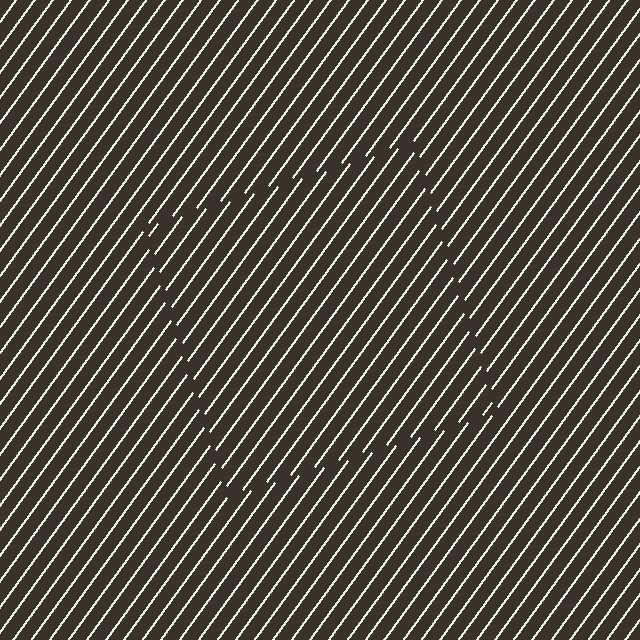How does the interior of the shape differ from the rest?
The interior of the shape contains the same grating, shifted by half a period — the contour is defined by the phase discontinuity where line-ends from the inner and outer gratings abut.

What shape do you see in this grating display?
An illusory square. The interior of the shape contains the same grating, shifted by half a period — the contour is defined by the phase discontinuity where line-ends from the inner and outer gratings abut.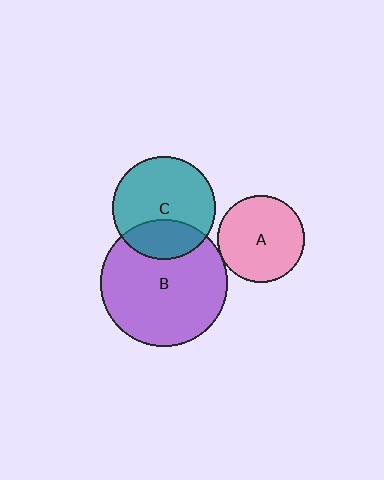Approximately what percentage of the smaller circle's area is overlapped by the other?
Approximately 5%.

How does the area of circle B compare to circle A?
Approximately 2.1 times.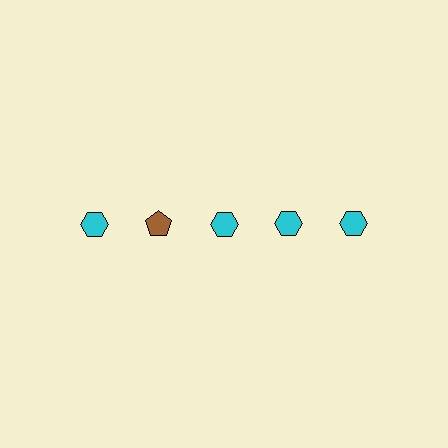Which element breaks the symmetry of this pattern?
The brown pentagon in the top row, second from left column breaks the symmetry. All other shapes are cyan hexagons.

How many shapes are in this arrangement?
There are 5 shapes arranged in a grid pattern.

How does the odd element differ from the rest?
It differs in both color (brown instead of cyan) and shape (pentagon instead of hexagon).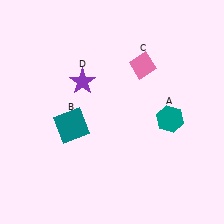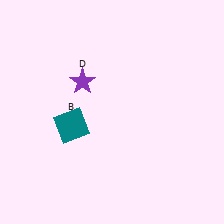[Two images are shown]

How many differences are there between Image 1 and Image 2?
There are 2 differences between the two images.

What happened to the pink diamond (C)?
The pink diamond (C) was removed in Image 2. It was in the top-right area of Image 1.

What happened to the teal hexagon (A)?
The teal hexagon (A) was removed in Image 2. It was in the bottom-right area of Image 1.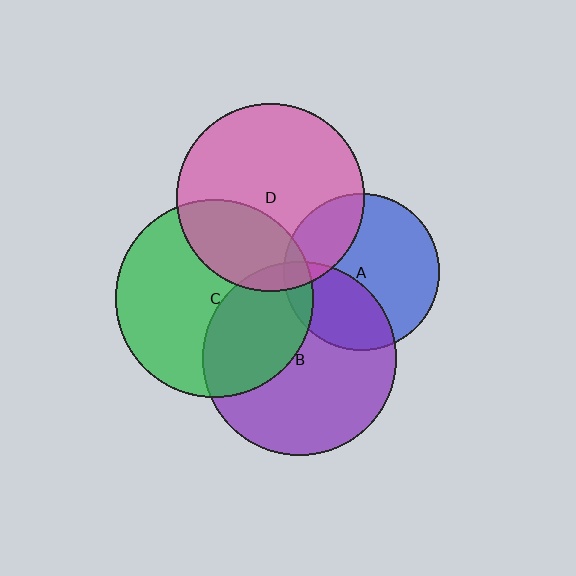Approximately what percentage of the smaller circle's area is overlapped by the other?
Approximately 30%.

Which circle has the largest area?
Circle C (green).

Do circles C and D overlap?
Yes.